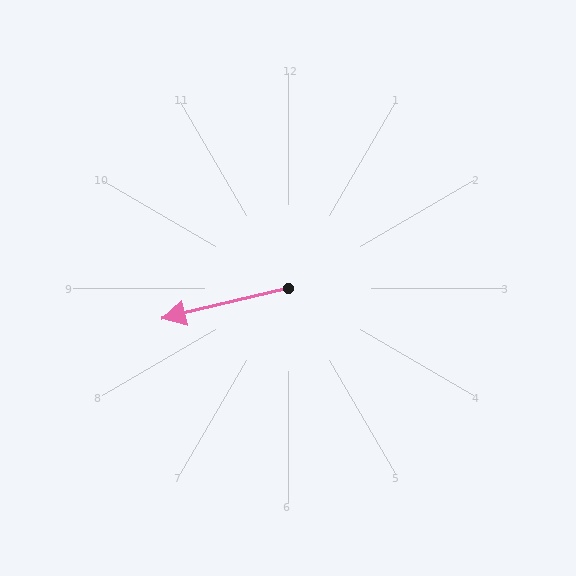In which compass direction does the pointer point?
West.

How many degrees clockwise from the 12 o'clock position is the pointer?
Approximately 256 degrees.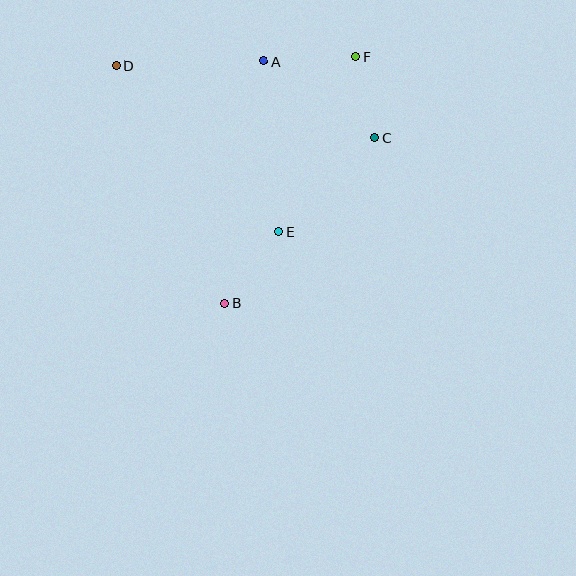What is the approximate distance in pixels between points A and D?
The distance between A and D is approximately 148 pixels.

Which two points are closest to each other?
Points C and F are closest to each other.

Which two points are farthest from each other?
Points B and F are farthest from each other.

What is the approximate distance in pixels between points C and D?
The distance between C and D is approximately 269 pixels.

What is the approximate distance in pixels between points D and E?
The distance between D and E is approximately 232 pixels.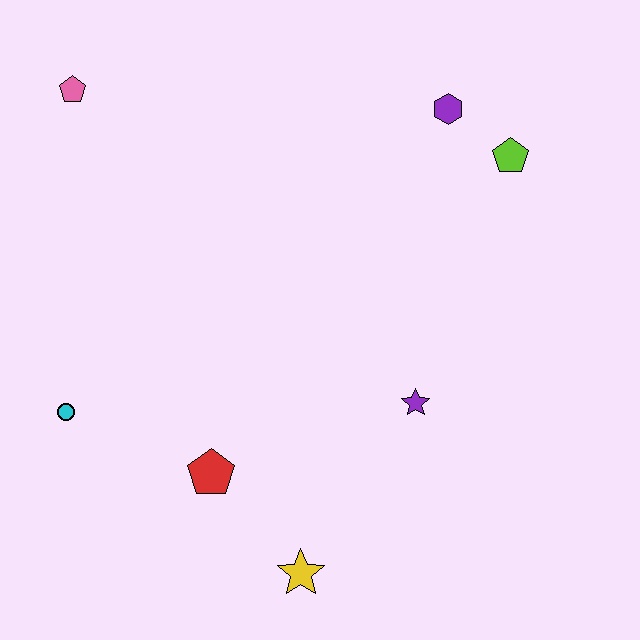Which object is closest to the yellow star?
The red pentagon is closest to the yellow star.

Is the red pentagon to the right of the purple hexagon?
No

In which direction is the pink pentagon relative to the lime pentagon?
The pink pentagon is to the left of the lime pentagon.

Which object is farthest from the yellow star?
The pink pentagon is farthest from the yellow star.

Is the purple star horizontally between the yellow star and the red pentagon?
No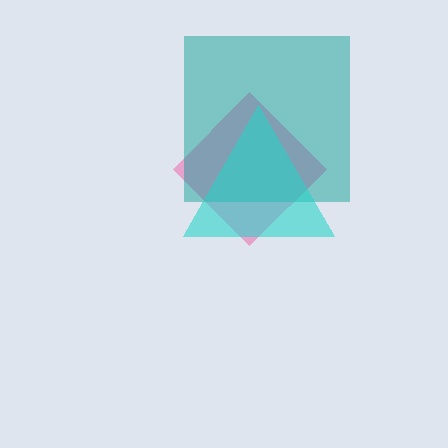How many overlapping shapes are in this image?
There are 3 overlapping shapes in the image.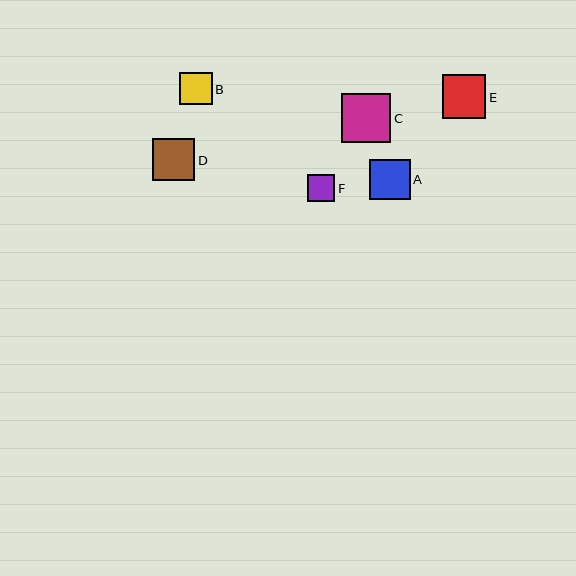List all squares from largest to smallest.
From largest to smallest: C, E, D, A, B, F.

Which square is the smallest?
Square F is the smallest with a size of approximately 27 pixels.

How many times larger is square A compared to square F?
Square A is approximately 1.5 times the size of square F.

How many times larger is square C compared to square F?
Square C is approximately 1.8 times the size of square F.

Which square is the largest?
Square C is the largest with a size of approximately 49 pixels.